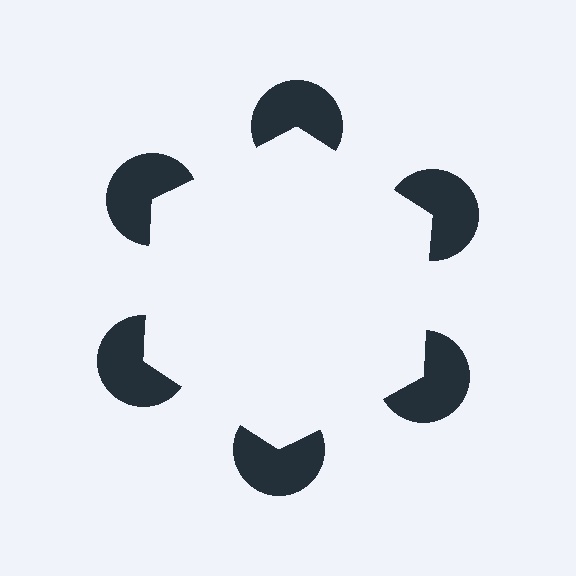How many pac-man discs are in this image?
There are 6 — one at each vertex of the illusory hexagon.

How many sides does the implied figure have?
6 sides.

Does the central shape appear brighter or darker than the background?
It typically appears slightly brighter than the background, even though no actual brightness change is drawn.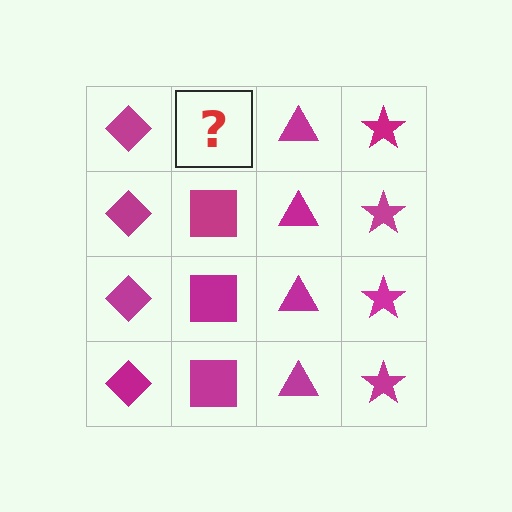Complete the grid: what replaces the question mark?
The question mark should be replaced with a magenta square.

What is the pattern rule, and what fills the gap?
The rule is that each column has a consistent shape. The gap should be filled with a magenta square.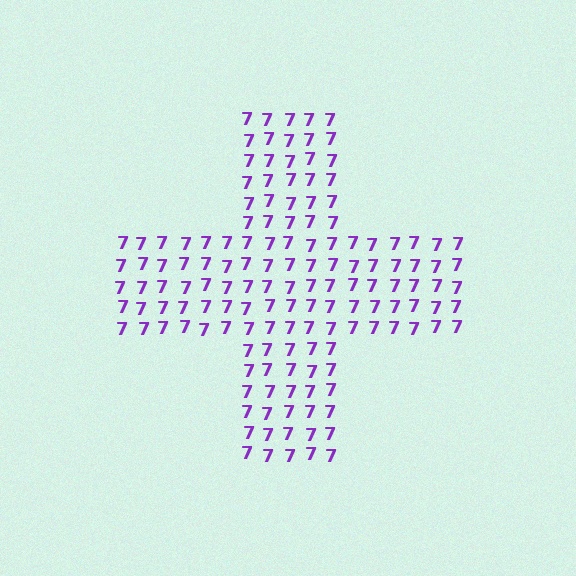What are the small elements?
The small elements are digit 7's.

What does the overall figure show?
The overall figure shows a cross.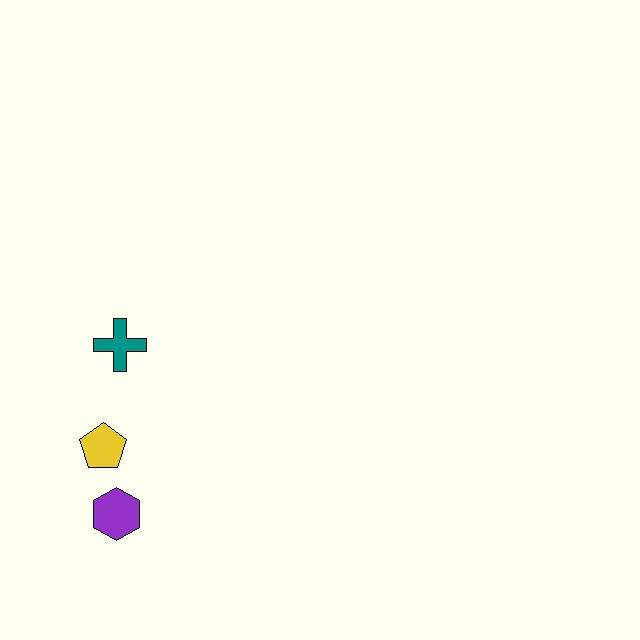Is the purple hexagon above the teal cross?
No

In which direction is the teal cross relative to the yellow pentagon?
The teal cross is above the yellow pentagon.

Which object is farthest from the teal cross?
The purple hexagon is farthest from the teal cross.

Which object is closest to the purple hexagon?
The yellow pentagon is closest to the purple hexagon.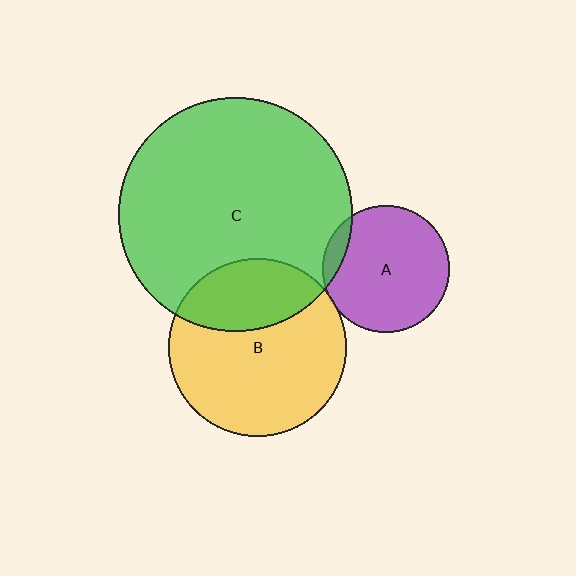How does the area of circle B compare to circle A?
Approximately 2.0 times.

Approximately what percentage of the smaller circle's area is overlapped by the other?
Approximately 30%.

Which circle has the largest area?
Circle C (green).